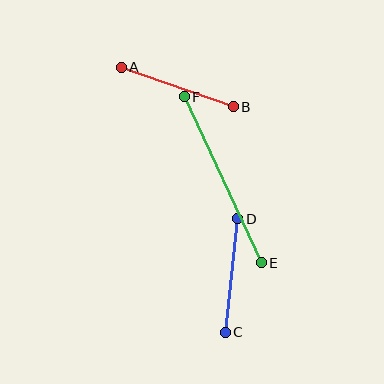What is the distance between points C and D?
The distance is approximately 114 pixels.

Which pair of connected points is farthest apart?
Points E and F are farthest apart.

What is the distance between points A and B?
The distance is approximately 119 pixels.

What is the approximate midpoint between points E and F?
The midpoint is at approximately (223, 180) pixels.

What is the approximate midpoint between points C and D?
The midpoint is at approximately (231, 275) pixels.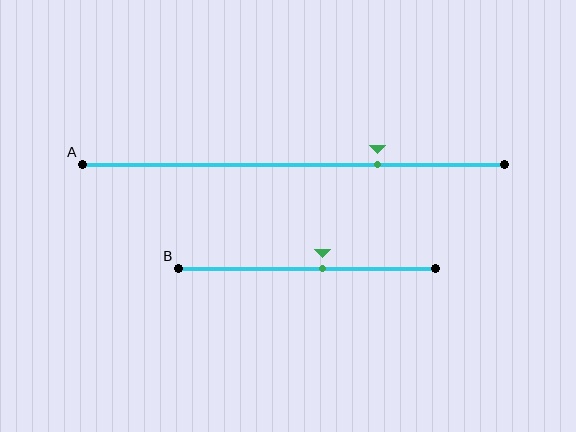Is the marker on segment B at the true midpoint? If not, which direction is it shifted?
No, the marker on segment B is shifted to the right by about 6% of the segment length.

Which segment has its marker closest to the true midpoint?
Segment B has its marker closest to the true midpoint.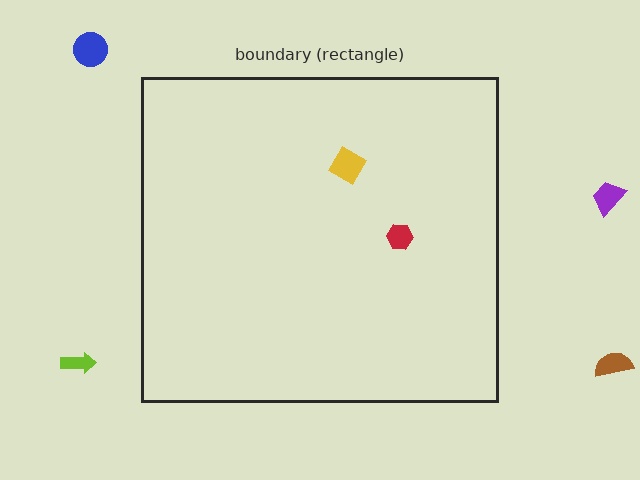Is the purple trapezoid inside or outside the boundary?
Outside.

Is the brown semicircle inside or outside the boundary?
Outside.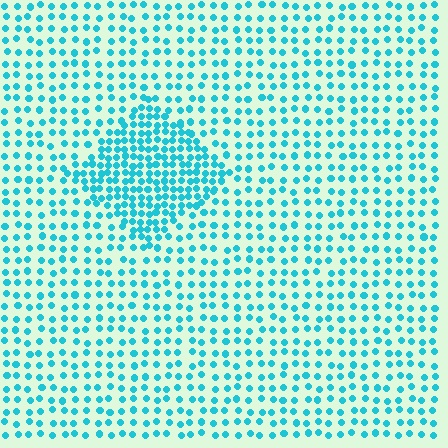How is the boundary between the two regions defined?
The boundary is defined by a change in element density (approximately 2.1x ratio). All elements are the same color, size, and shape.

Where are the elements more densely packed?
The elements are more densely packed inside the diamond boundary.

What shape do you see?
I see a diamond.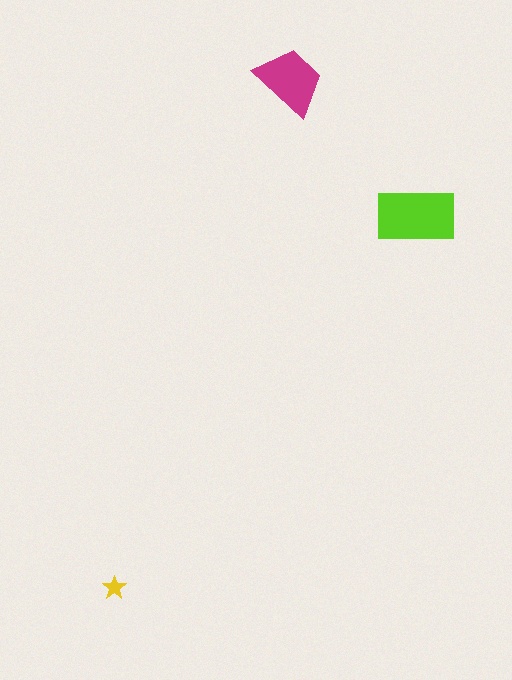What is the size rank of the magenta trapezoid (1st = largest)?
2nd.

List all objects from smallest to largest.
The yellow star, the magenta trapezoid, the lime rectangle.